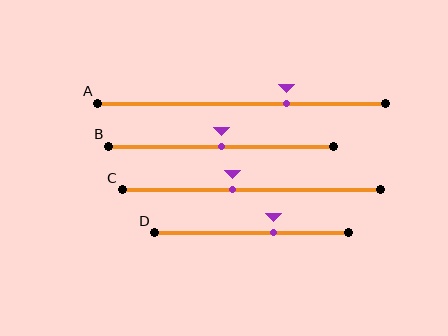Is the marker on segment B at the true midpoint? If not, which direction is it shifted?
Yes, the marker on segment B is at the true midpoint.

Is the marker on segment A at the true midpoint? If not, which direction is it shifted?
No, the marker on segment A is shifted to the right by about 16% of the segment length.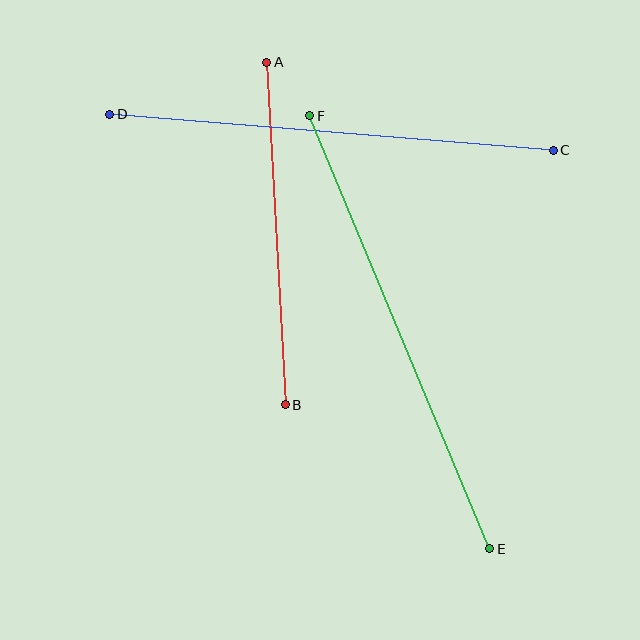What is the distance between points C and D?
The distance is approximately 445 pixels.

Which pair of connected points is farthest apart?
Points E and F are farthest apart.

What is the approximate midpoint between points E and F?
The midpoint is at approximately (400, 332) pixels.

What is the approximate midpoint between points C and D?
The midpoint is at approximately (331, 132) pixels.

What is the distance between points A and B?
The distance is approximately 343 pixels.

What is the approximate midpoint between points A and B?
The midpoint is at approximately (276, 234) pixels.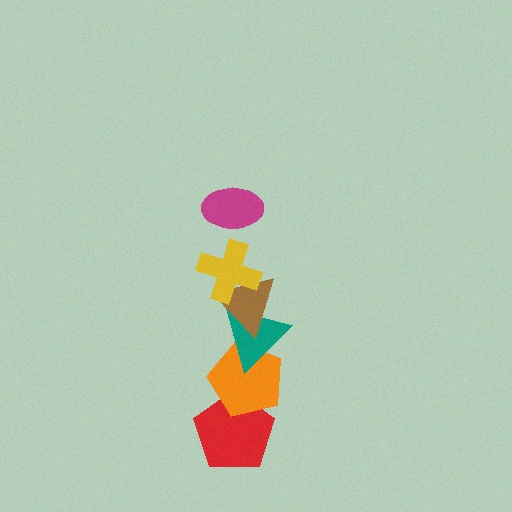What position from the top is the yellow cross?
The yellow cross is 2nd from the top.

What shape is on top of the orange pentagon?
The teal triangle is on top of the orange pentagon.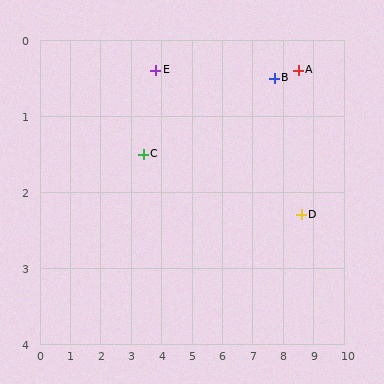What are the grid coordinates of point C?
Point C is at approximately (3.4, 1.5).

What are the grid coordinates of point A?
Point A is at approximately (8.5, 0.4).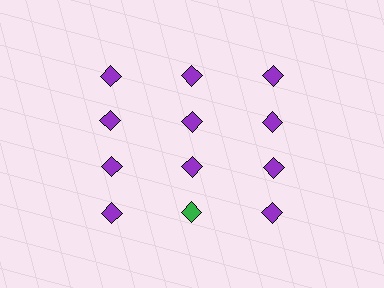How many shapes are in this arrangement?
There are 12 shapes arranged in a grid pattern.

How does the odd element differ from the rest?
It has a different color: green instead of purple.